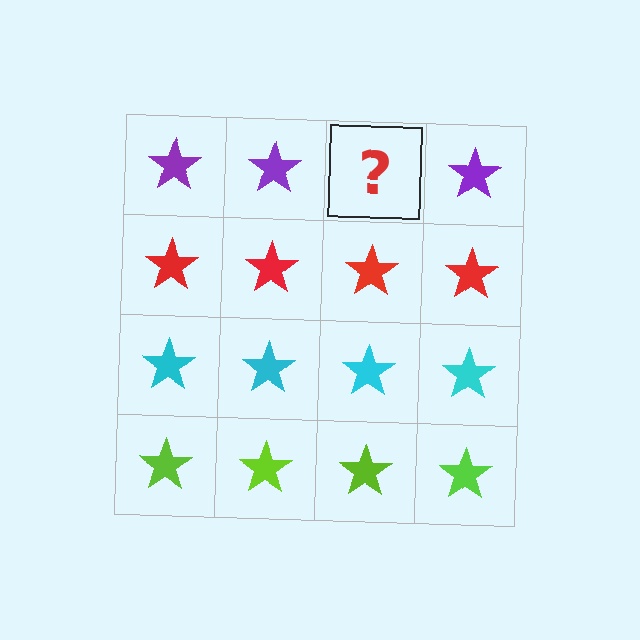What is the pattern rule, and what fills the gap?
The rule is that each row has a consistent color. The gap should be filled with a purple star.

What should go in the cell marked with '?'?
The missing cell should contain a purple star.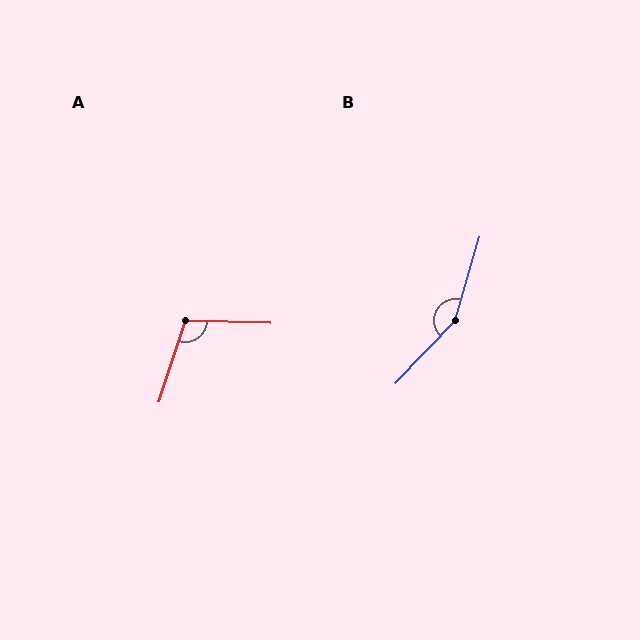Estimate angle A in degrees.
Approximately 107 degrees.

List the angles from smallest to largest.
A (107°), B (153°).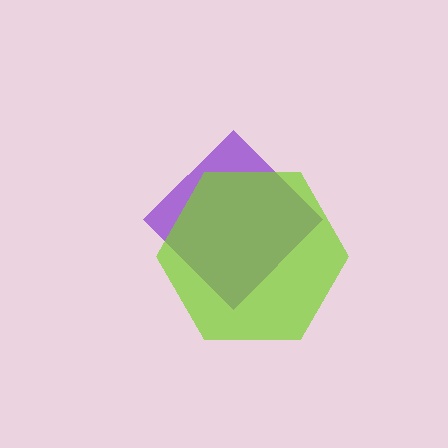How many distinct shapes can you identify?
There are 2 distinct shapes: a purple diamond, a lime hexagon.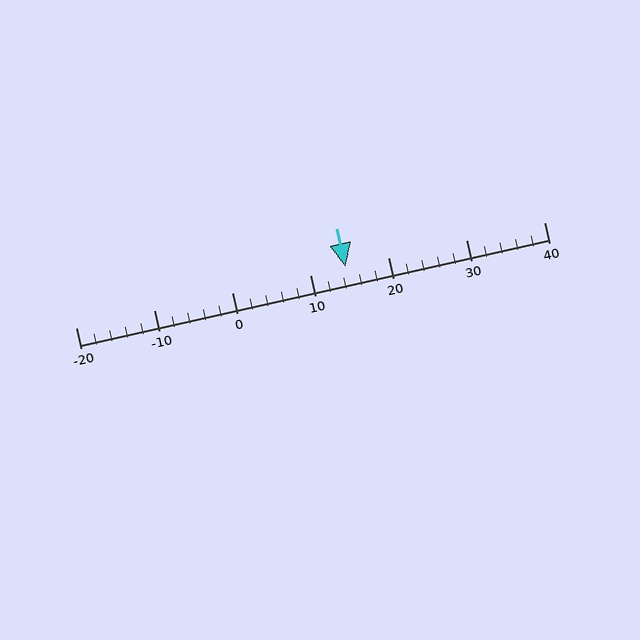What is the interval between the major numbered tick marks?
The major tick marks are spaced 10 units apart.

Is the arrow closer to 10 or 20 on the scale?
The arrow is closer to 10.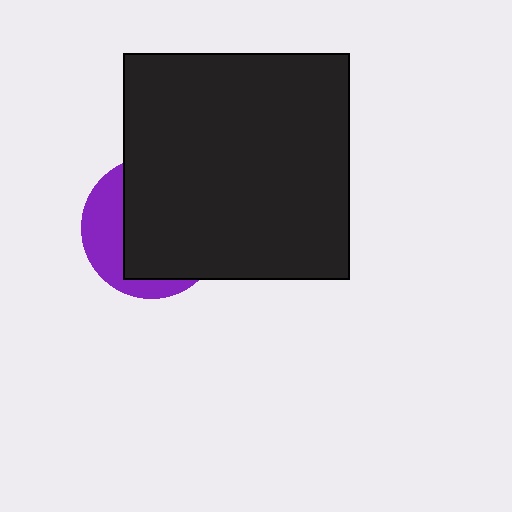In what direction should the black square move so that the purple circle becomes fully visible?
The black square should move right. That is the shortest direction to clear the overlap and leave the purple circle fully visible.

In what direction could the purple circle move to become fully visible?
The purple circle could move left. That would shift it out from behind the black square entirely.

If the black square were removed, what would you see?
You would see the complete purple circle.